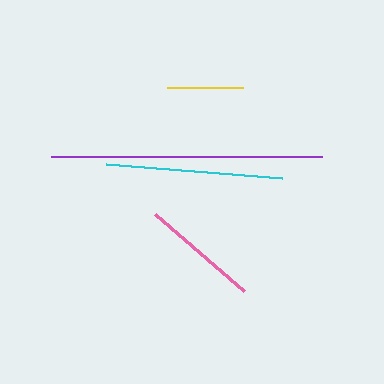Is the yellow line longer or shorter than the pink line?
The pink line is longer than the yellow line.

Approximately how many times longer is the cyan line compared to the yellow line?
The cyan line is approximately 2.3 times the length of the yellow line.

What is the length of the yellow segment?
The yellow segment is approximately 76 pixels long.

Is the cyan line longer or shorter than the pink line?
The cyan line is longer than the pink line.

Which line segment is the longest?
The purple line is the longest at approximately 270 pixels.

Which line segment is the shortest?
The yellow line is the shortest at approximately 76 pixels.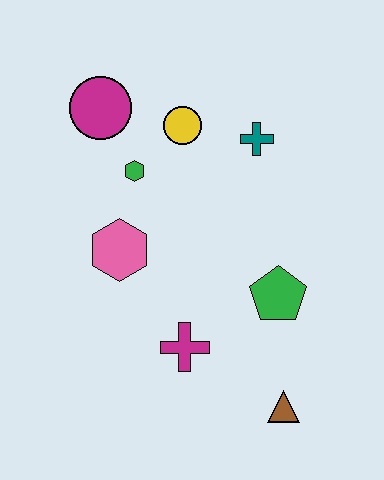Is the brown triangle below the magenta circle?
Yes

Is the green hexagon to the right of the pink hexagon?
Yes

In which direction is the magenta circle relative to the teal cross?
The magenta circle is to the left of the teal cross.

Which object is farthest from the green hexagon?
The brown triangle is farthest from the green hexagon.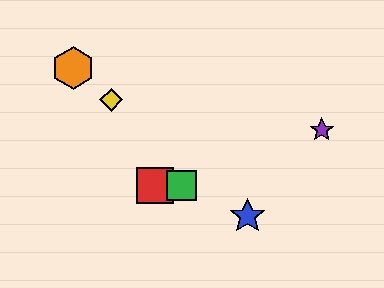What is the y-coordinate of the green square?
The green square is at y≈186.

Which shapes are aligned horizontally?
The red square, the green square are aligned horizontally.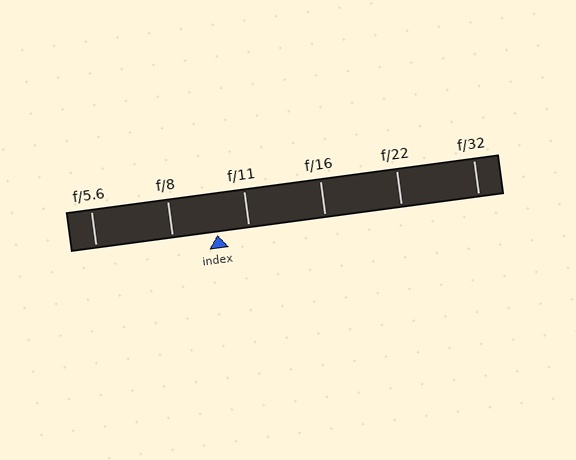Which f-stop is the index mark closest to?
The index mark is closest to f/11.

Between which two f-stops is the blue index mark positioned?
The index mark is between f/8 and f/11.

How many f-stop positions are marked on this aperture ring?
There are 6 f-stop positions marked.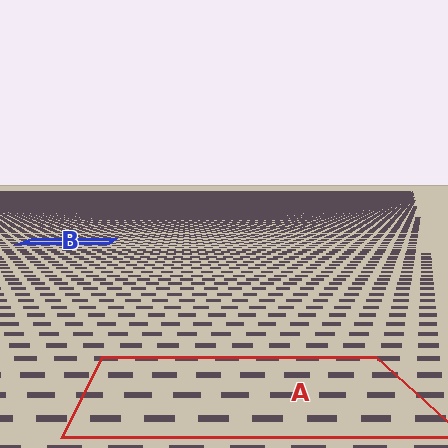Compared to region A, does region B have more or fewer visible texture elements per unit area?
Region B has more texture elements per unit area — they are packed more densely because it is farther away.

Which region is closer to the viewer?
Region A is closer. The texture elements there are larger and more spread out.